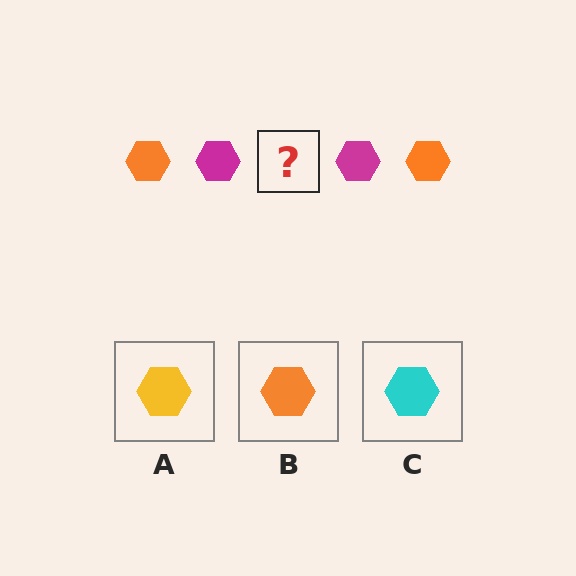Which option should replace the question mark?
Option B.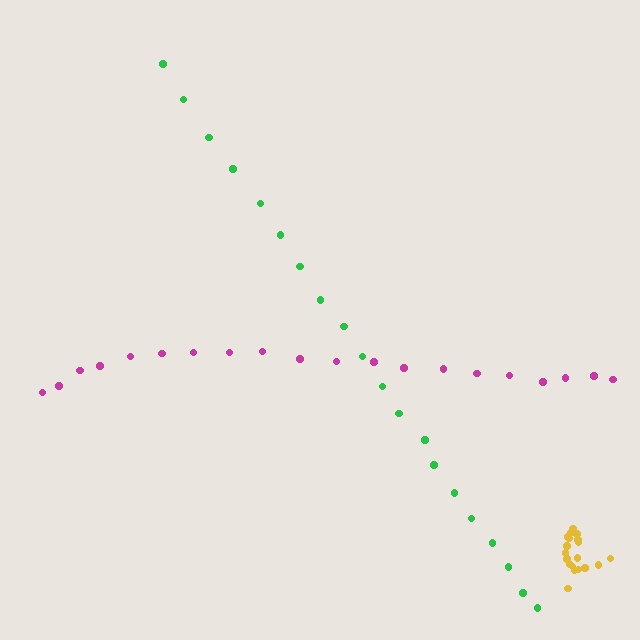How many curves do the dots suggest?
There are 3 distinct paths.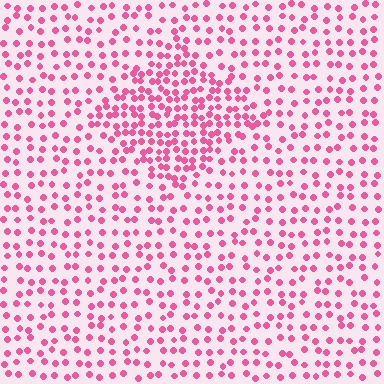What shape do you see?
I see a diamond.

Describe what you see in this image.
The image contains small pink elements arranged at two different densities. A diamond-shaped region is visible where the elements are more densely packed than the surrounding area.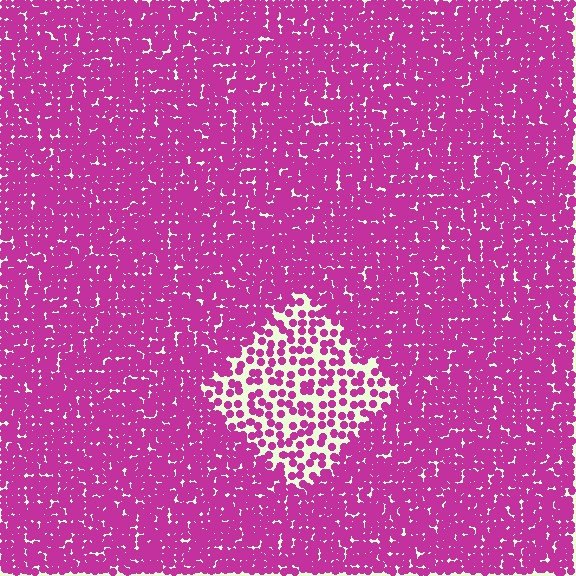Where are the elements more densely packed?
The elements are more densely packed outside the diamond boundary.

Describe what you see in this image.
The image contains small magenta elements arranged at two different densities. A diamond-shaped region is visible where the elements are less densely packed than the surrounding area.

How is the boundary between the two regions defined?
The boundary is defined by a change in element density (approximately 2.5x ratio). All elements are the same color, size, and shape.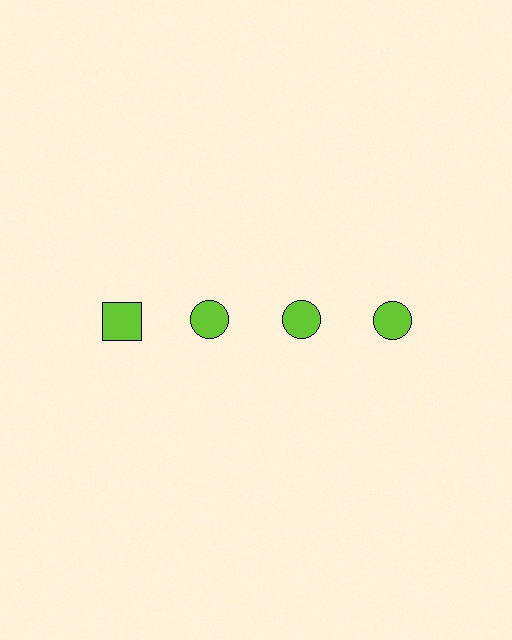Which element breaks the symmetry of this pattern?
The lime square in the top row, leftmost column breaks the symmetry. All other shapes are lime circles.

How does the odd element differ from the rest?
It has a different shape: square instead of circle.